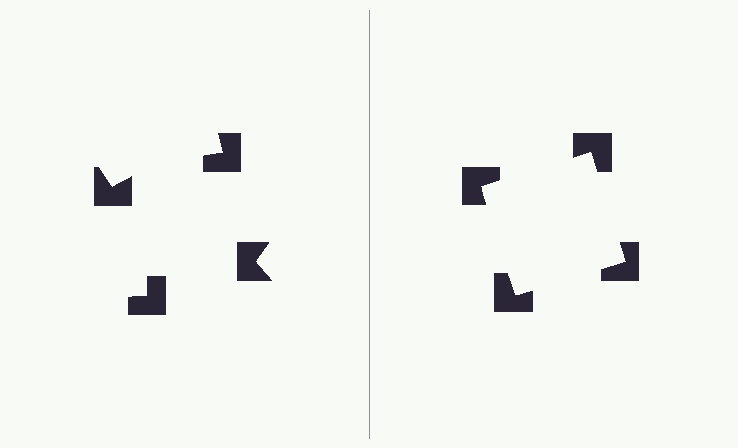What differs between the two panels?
The notched squares are positioned identically on both sides; only the wedge orientations differ. On the right they align to a square; on the left they are misaligned.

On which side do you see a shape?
An illusory square appears on the right side. On the left side the wedge cuts are rotated, so no coherent shape forms.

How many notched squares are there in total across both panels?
8 — 4 on each side.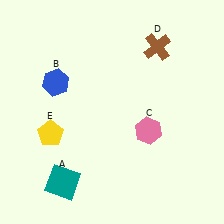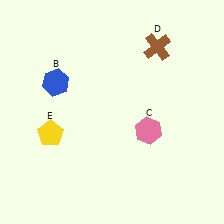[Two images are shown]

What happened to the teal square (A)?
The teal square (A) was removed in Image 2. It was in the bottom-left area of Image 1.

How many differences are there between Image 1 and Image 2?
There is 1 difference between the two images.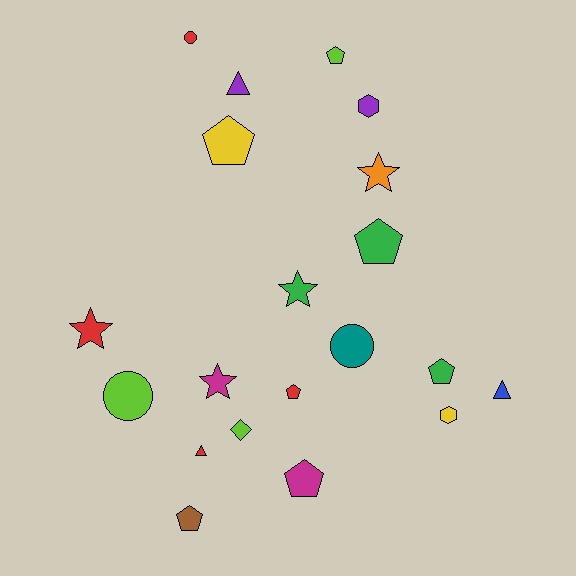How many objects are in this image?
There are 20 objects.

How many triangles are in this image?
There are 3 triangles.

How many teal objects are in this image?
There is 1 teal object.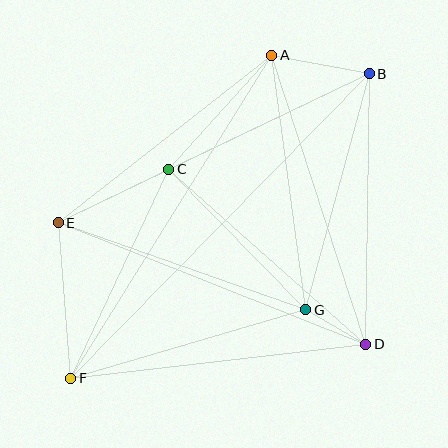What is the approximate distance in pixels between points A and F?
The distance between A and F is approximately 380 pixels.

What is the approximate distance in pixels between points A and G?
The distance between A and G is approximately 257 pixels.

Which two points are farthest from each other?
Points B and F are farthest from each other.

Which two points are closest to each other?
Points D and G are closest to each other.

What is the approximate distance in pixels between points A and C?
The distance between A and C is approximately 154 pixels.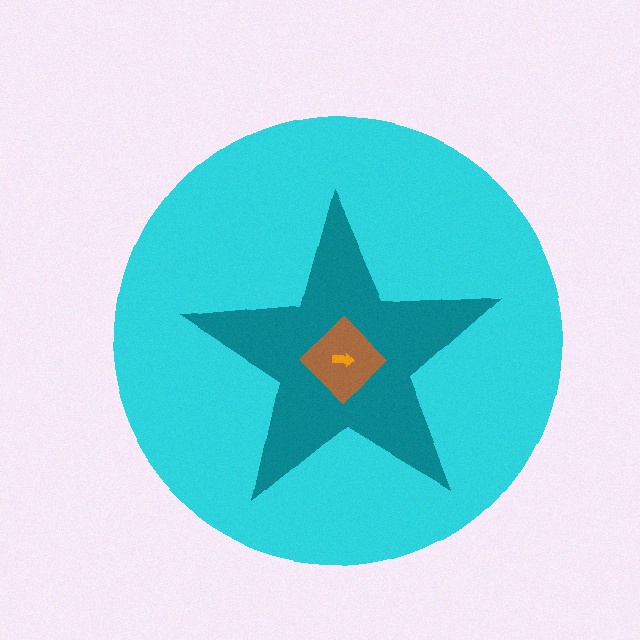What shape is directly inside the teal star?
The brown diamond.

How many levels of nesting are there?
4.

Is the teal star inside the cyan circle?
Yes.